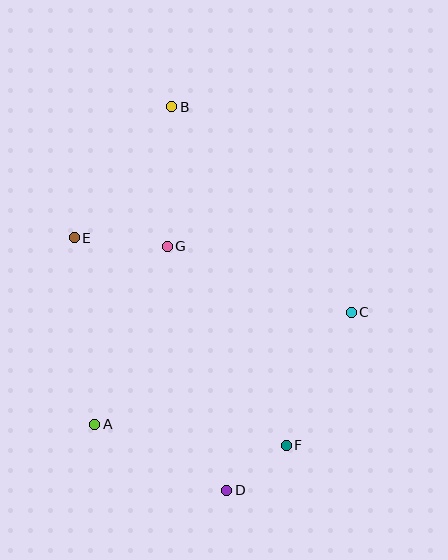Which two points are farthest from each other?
Points B and D are farthest from each other.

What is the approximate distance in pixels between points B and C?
The distance between B and C is approximately 273 pixels.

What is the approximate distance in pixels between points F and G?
The distance between F and G is approximately 232 pixels.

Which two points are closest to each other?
Points D and F are closest to each other.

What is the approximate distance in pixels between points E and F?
The distance between E and F is approximately 297 pixels.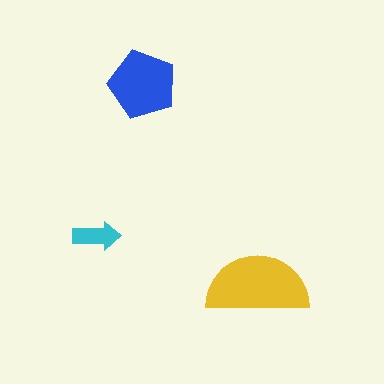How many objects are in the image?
There are 3 objects in the image.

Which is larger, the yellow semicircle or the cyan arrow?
The yellow semicircle.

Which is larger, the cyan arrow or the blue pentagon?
The blue pentagon.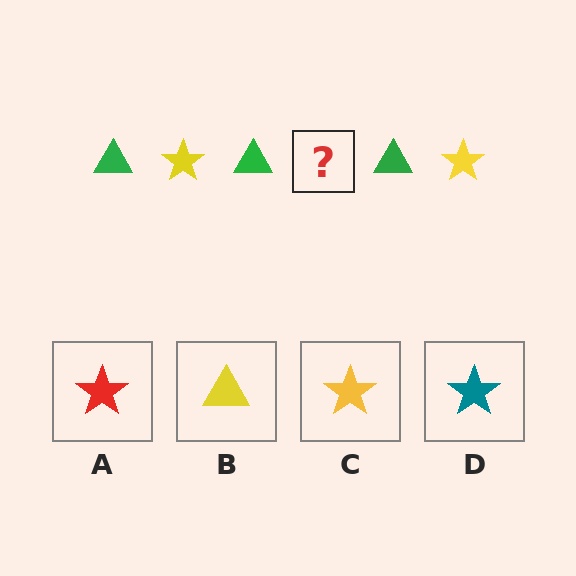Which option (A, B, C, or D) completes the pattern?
C.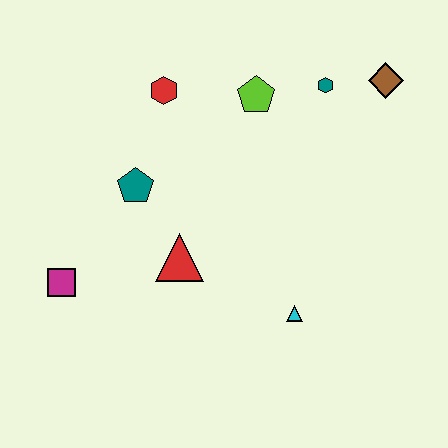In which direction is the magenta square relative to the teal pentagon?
The magenta square is below the teal pentagon.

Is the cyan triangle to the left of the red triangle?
No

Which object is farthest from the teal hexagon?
The magenta square is farthest from the teal hexagon.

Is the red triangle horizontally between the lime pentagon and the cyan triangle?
No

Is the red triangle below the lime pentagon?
Yes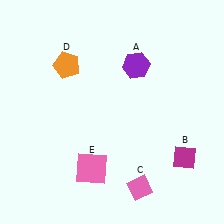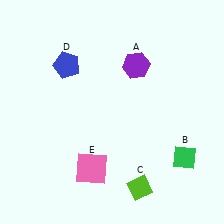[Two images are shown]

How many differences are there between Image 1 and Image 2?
There are 3 differences between the two images.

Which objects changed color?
B changed from magenta to green. C changed from pink to lime. D changed from orange to blue.